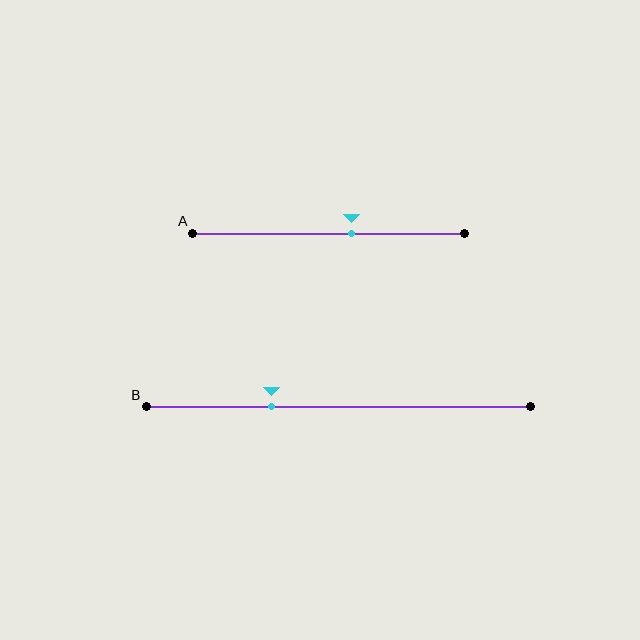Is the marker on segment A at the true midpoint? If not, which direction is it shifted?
No, the marker on segment A is shifted to the right by about 9% of the segment length.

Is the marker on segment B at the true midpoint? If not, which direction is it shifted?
No, the marker on segment B is shifted to the left by about 17% of the segment length.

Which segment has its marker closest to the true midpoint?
Segment A has its marker closest to the true midpoint.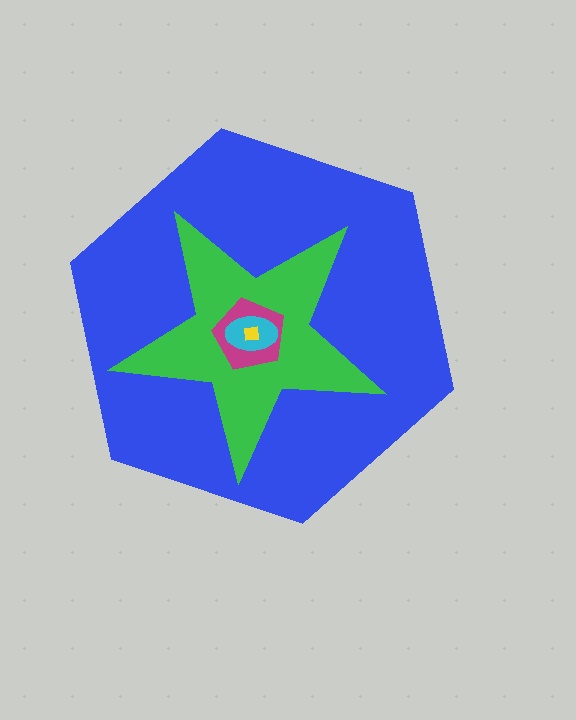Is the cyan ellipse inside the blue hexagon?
Yes.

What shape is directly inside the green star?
The magenta pentagon.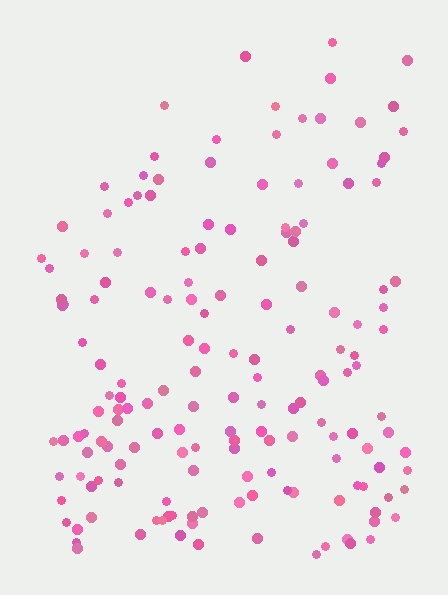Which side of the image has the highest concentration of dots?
The bottom.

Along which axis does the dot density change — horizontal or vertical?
Vertical.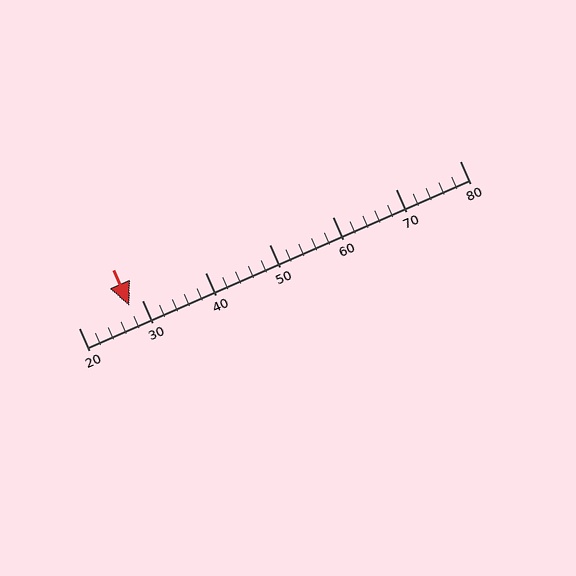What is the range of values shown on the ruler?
The ruler shows values from 20 to 80.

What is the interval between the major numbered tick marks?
The major tick marks are spaced 10 units apart.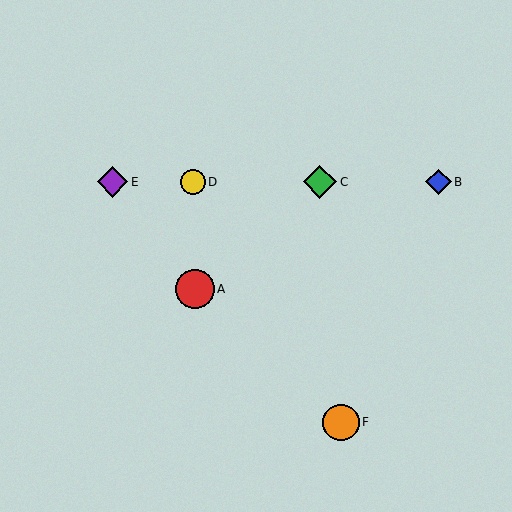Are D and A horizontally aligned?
No, D is at y≈182 and A is at y≈289.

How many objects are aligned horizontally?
4 objects (B, C, D, E) are aligned horizontally.